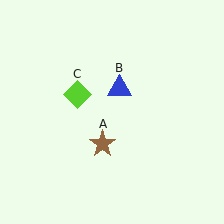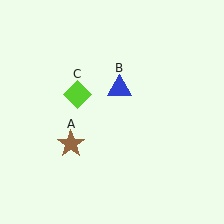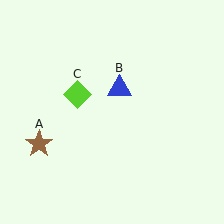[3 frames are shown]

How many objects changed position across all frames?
1 object changed position: brown star (object A).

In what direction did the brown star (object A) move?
The brown star (object A) moved left.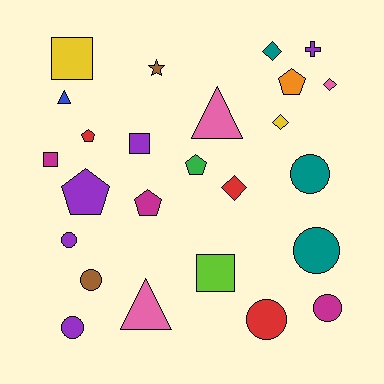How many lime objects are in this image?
There is 1 lime object.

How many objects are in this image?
There are 25 objects.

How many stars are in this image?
There is 1 star.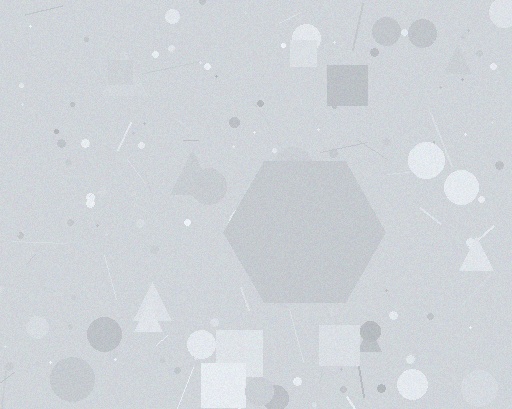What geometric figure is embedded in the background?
A hexagon is embedded in the background.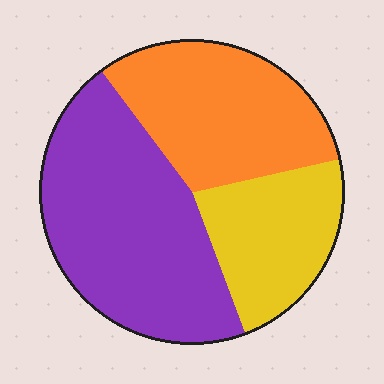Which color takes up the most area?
Purple, at roughly 45%.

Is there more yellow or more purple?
Purple.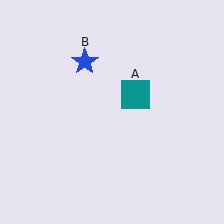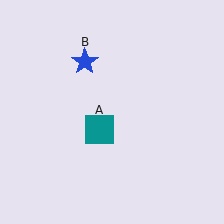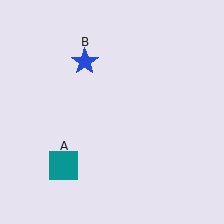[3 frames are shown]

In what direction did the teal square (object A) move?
The teal square (object A) moved down and to the left.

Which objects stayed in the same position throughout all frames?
Blue star (object B) remained stationary.